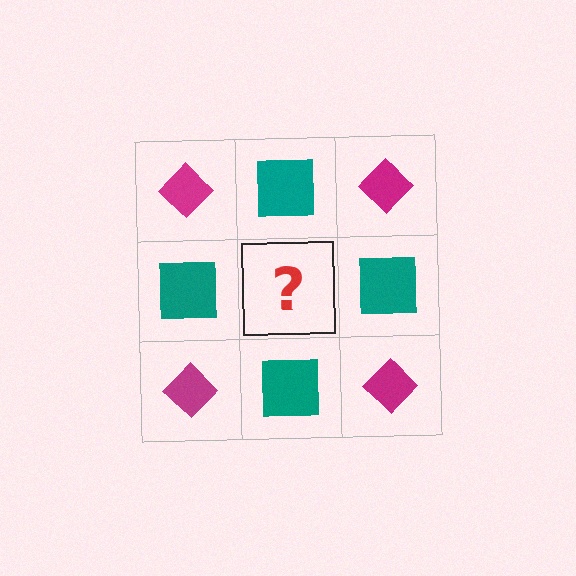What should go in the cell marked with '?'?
The missing cell should contain a magenta diamond.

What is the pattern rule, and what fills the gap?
The rule is that it alternates magenta diamond and teal square in a checkerboard pattern. The gap should be filled with a magenta diamond.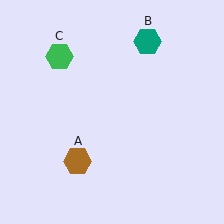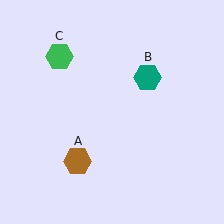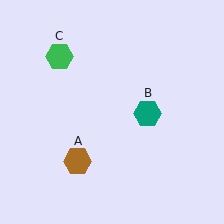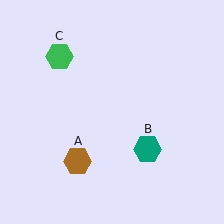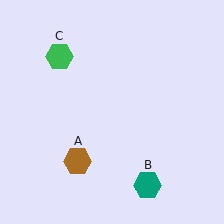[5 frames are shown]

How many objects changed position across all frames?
1 object changed position: teal hexagon (object B).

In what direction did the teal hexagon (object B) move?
The teal hexagon (object B) moved down.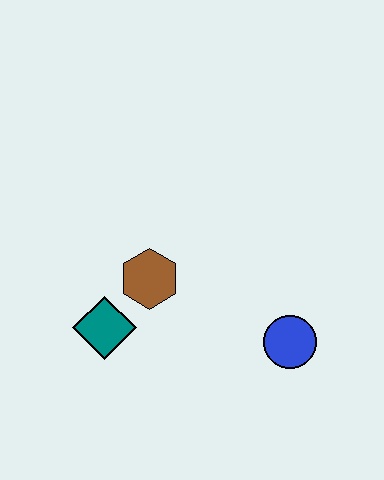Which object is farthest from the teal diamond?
The blue circle is farthest from the teal diamond.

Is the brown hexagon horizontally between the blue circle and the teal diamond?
Yes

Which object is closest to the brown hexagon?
The teal diamond is closest to the brown hexagon.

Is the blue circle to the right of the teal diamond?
Yes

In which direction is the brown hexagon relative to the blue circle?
The brown hexagon is to the left of the blue circle.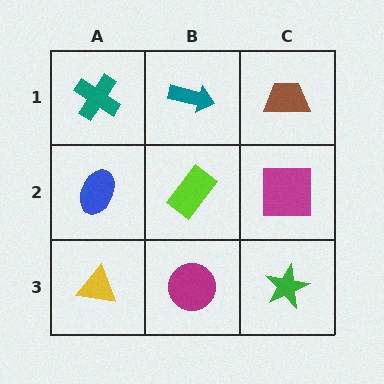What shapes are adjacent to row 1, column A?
A blue ellipse (row 2, column A), a teal arrow (row 1, column B).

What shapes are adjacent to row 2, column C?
A brown trapezoid (row 1, column C), a green star (row 3, column C), a lime rectangle (row 2, column B).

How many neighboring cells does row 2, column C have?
3.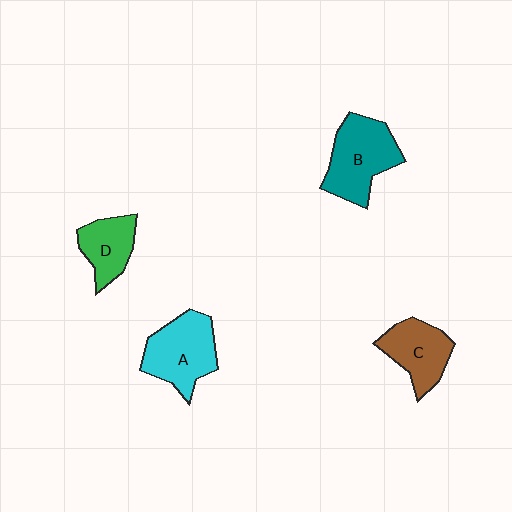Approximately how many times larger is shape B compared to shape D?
Approximately 1.5 times.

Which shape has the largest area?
Shape B (teal).